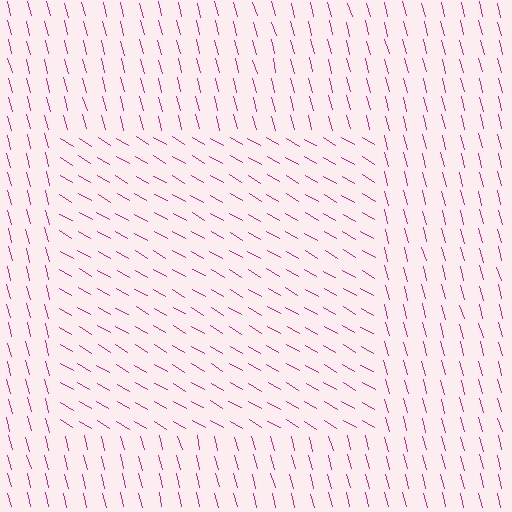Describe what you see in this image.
The image is filled with small magenta line segments. A rectangle region in the image has lines oriented differently from the surrounding lines, creating a visible texture boundary.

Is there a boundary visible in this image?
Yes, there is a texture boundary formed by a change in line orientation.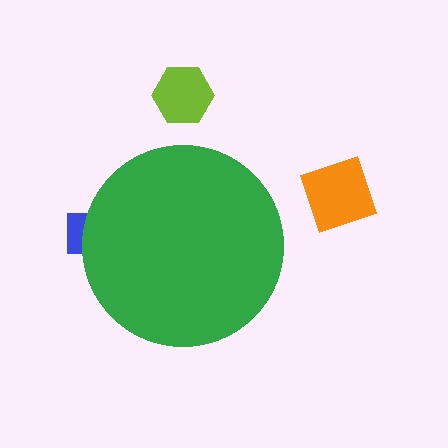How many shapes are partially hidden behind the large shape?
1 shape is partially hidden.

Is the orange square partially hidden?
No, the orange square is fully visible.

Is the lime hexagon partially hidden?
No, the lime hexagon is fully visible.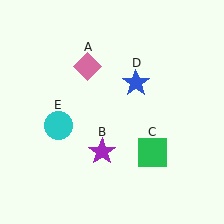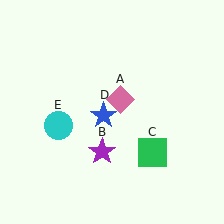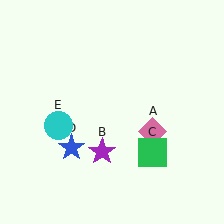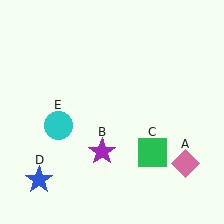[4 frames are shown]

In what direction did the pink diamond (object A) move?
The pink diamond (object A) moved down and to the right.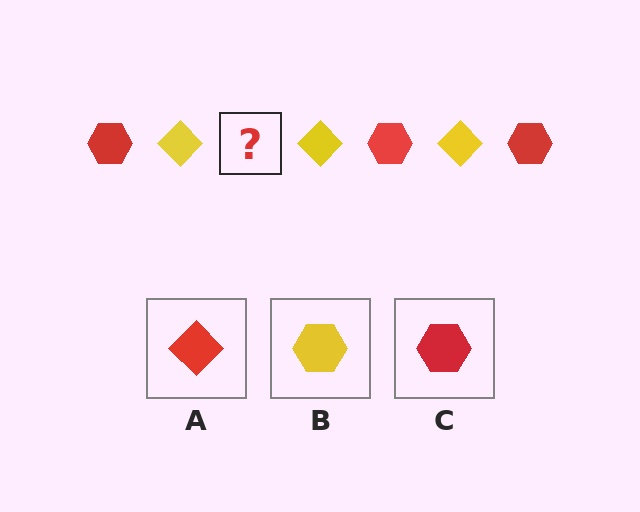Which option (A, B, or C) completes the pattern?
C.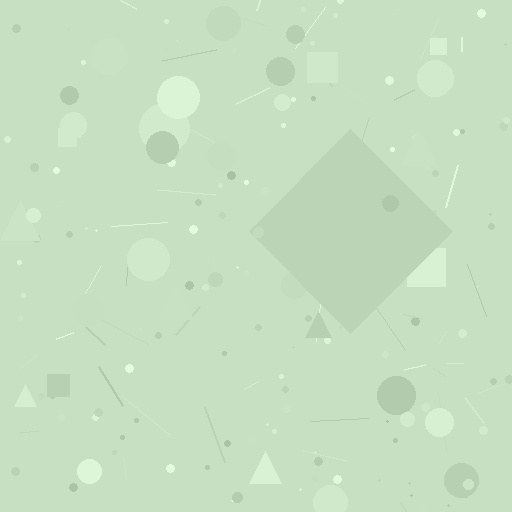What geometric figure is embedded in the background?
A diamond is embedded in the background.